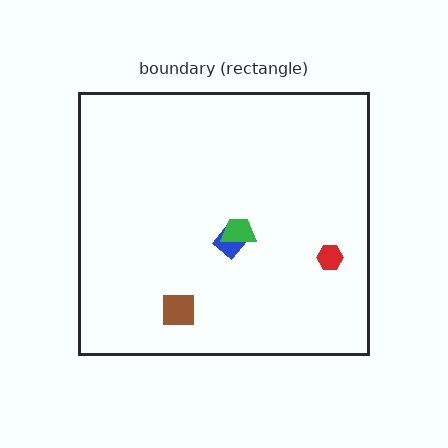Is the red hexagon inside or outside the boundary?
Inside.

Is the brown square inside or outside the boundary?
Inside.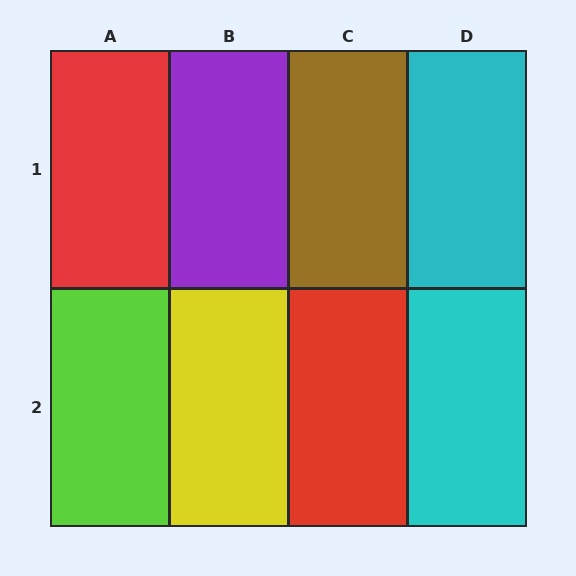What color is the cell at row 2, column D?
Cyan.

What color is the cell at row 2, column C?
Red.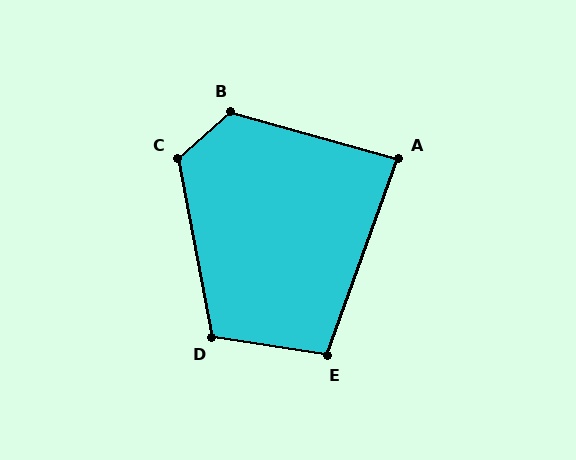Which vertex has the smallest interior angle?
A, at approximately 86 degrees.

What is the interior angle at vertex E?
Approximately 101 degrees (obtuse).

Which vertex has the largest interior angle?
B, at approximately 123 degrees.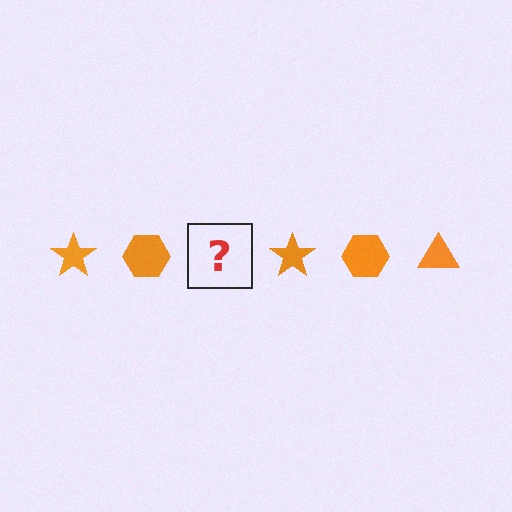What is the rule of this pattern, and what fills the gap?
The rule is that the pattern cycles through star, hexagon, triangle shapes in orange. The gap should be filled with an orange triangle.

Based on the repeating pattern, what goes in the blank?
The blank should be an orange triangle.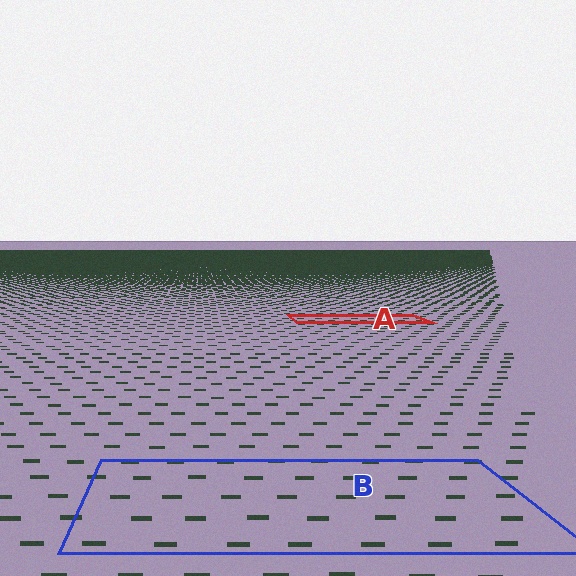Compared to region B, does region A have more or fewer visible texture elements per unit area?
Region A has more texture elements per unit area — they are packed more densely because it is farther away.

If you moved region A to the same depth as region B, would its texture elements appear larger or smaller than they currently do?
They would appear larger. At a closer depth, the same texture elements are projected at a bigger on-screen size.